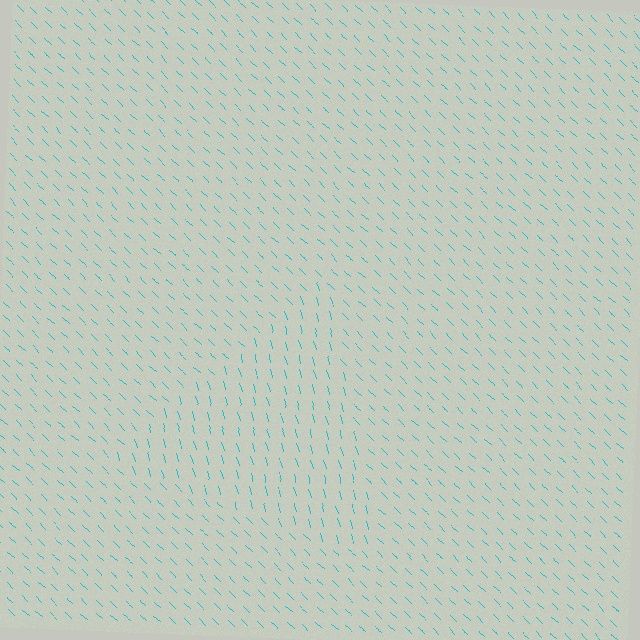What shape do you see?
I see a triangle.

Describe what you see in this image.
The image is filled with small cyan line segments. A triangle region in the image has lines oriented differently from the surrounding lines, creating a visible texture boundary.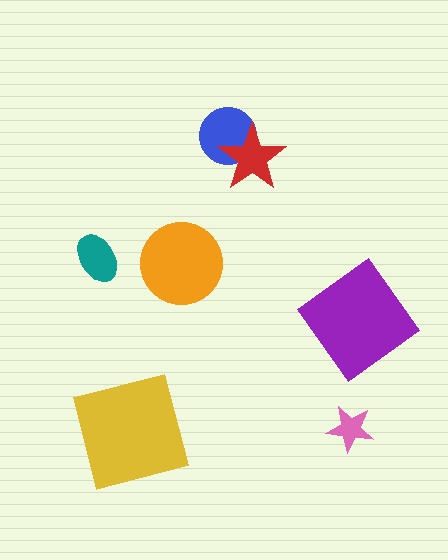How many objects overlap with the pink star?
0 objects overlap with the pink star.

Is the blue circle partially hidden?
Yes, it is partially covered by another shape.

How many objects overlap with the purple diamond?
0 objects overlap with the purple diamond.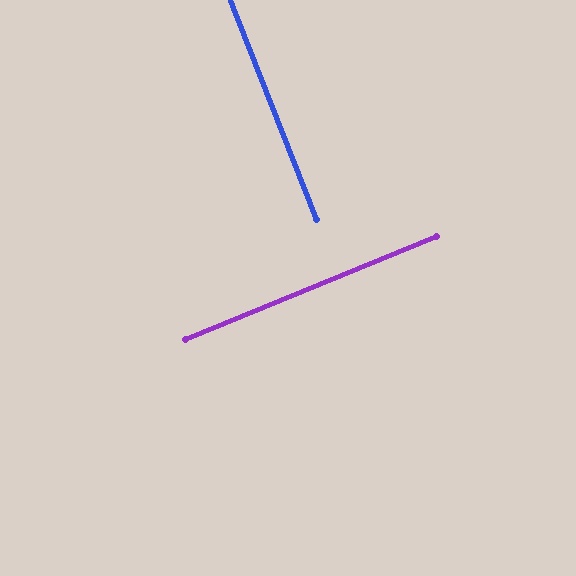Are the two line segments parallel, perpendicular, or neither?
Perpendicular — they meet at approximately 89°.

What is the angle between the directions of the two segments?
Approximately 89 degrees.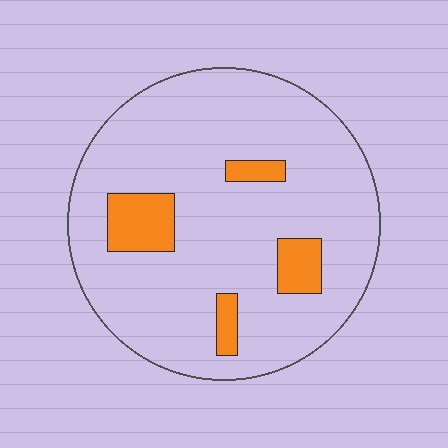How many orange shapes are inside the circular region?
4.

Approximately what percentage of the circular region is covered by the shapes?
Approximately 10%.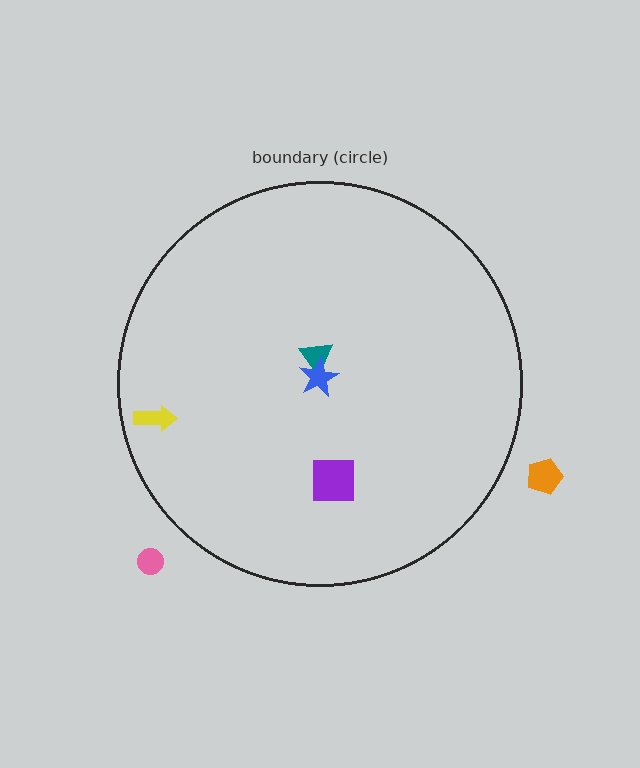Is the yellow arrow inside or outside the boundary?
Inside.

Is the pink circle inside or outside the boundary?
Outside.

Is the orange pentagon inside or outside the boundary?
Outside.